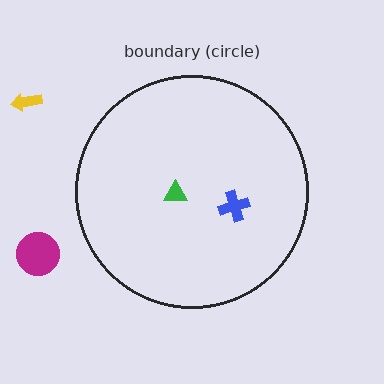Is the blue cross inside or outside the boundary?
Inside.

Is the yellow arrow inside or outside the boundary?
Outside.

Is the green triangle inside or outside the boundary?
Inside.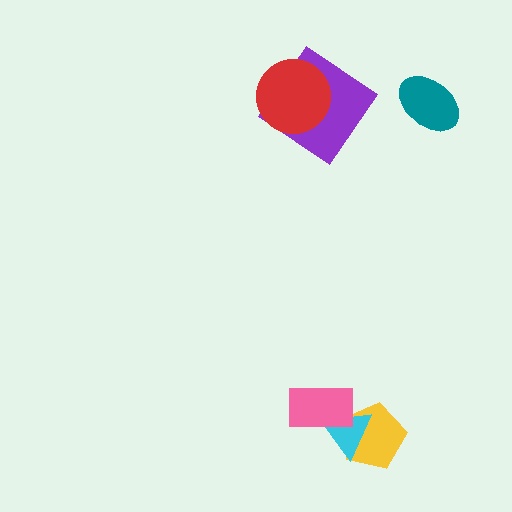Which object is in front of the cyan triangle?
The pink rectangle is in front of the cyan triangle.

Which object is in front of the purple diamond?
The red circle is in front of the purple diamond.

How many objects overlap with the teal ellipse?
0 objects overlap with the teal ellipse.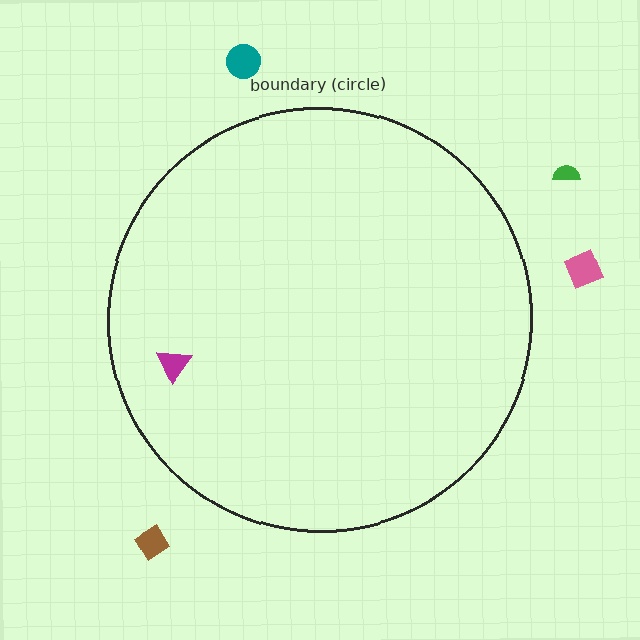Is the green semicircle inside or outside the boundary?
Outside.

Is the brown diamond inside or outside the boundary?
Outside.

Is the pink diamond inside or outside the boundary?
Outside.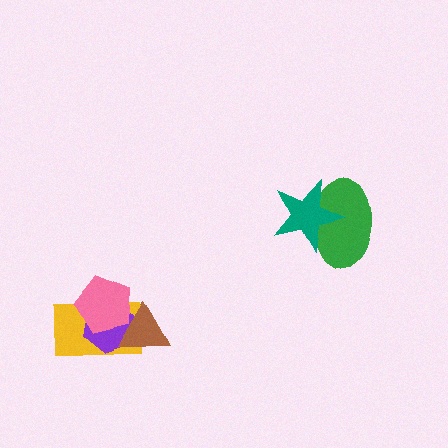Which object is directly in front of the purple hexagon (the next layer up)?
The pink pentagon is directly in front of the purple hexagon.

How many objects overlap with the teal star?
1 object overlaps with the teal star.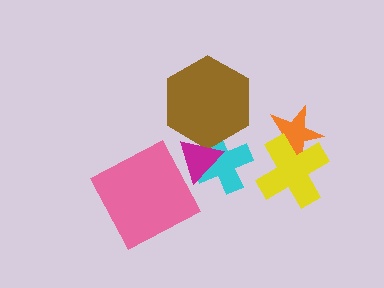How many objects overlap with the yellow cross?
1 object overlaps with the yellow cross.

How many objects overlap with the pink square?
0 objects overlap with the pink square.